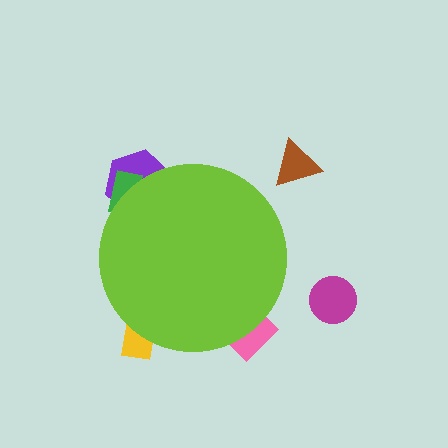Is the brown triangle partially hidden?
No, the brown triangle is fully visible.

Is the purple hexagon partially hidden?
Yes, the purple hexagon is partially hidden behind the lime circle.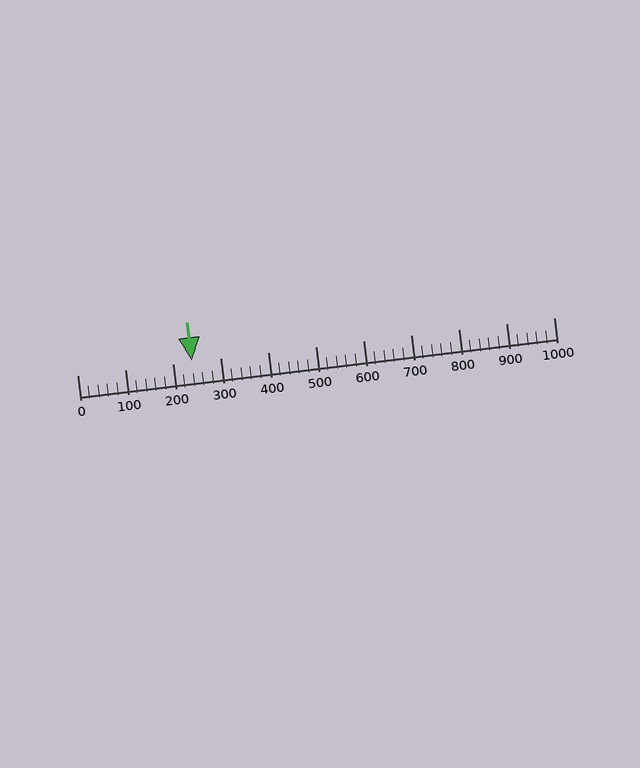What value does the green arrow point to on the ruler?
The green arrow points to approximately 240.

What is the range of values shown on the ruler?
The ruler shows values from 0 to 1000.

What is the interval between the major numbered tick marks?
The major tick marks are spaced 100 units apart.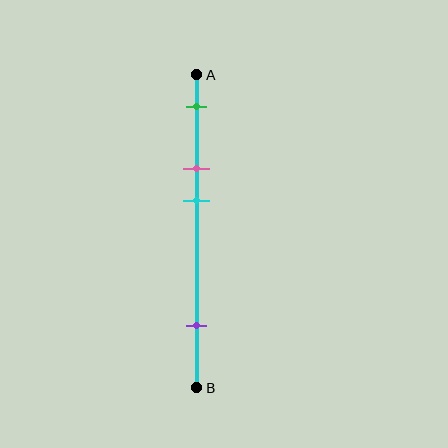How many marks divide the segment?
There are 4 marks dividing the segment.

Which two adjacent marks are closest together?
The pink and cyan marks are the closest adjacent pair.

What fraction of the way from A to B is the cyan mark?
The cyan mark is approximately 40% (0.4) of the way from A to B.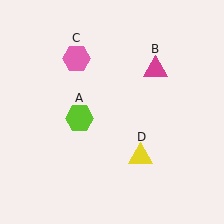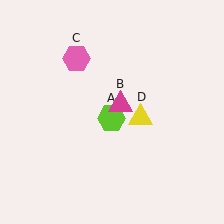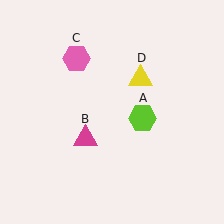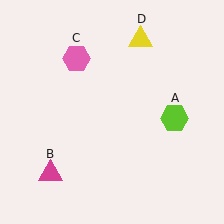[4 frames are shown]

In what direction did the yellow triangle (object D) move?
The yellow triangle (object D) moved up.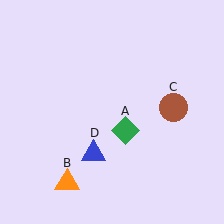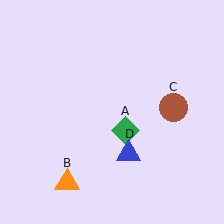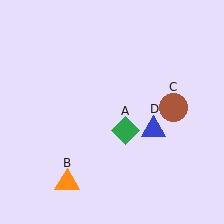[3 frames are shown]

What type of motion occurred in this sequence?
The blue triangle (object D) rotated counterclockwise around the center of the scene.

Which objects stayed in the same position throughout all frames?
Green diamond (object A) and orange triangle (object B) and brown circle (object C) remained stationary.